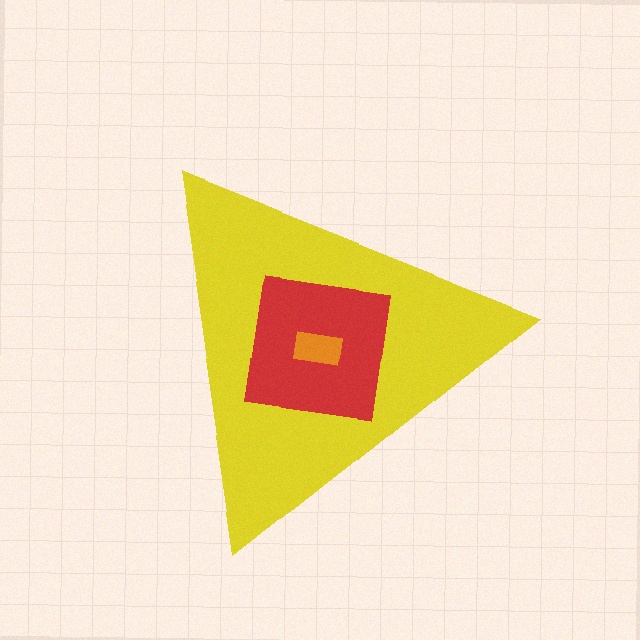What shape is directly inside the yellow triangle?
The red square.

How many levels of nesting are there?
3.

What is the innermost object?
The orange rectangle.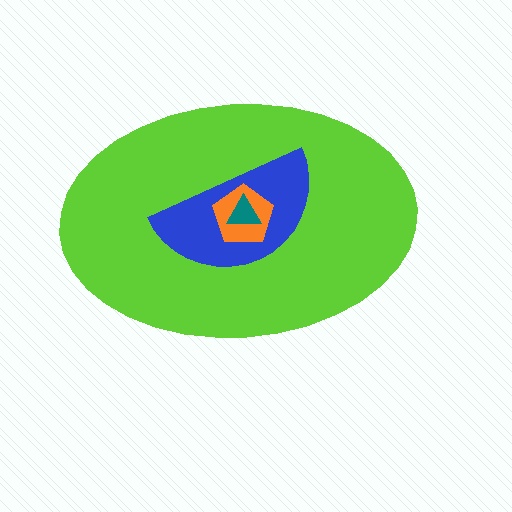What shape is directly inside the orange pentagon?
The teal triangle.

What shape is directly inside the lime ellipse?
The blue semicircle.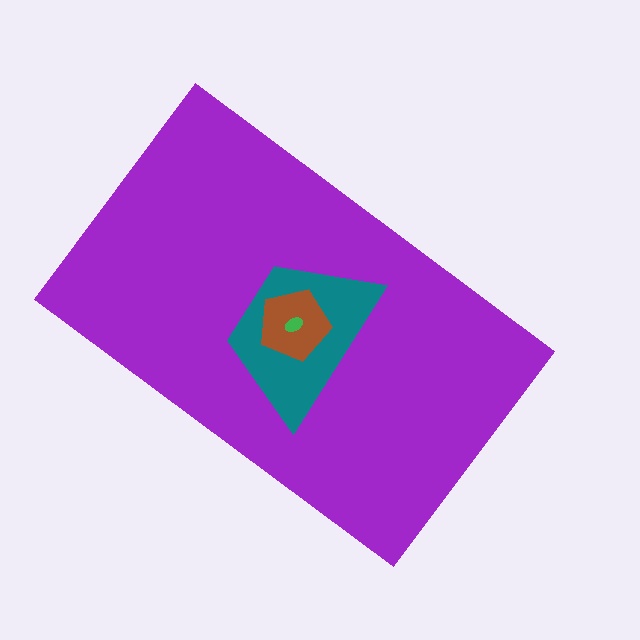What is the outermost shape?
The purple rectangle.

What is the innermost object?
The green ellipse.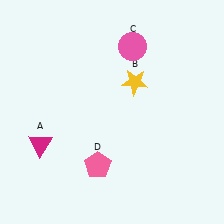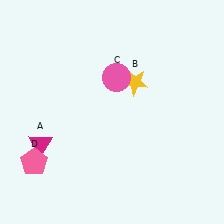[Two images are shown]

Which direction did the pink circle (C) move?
The pink circle (C) moved down.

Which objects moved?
The objects that moved are: the pink circle (C), the pink pentagon (D).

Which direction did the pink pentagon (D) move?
The pink pentagon (D) moved left.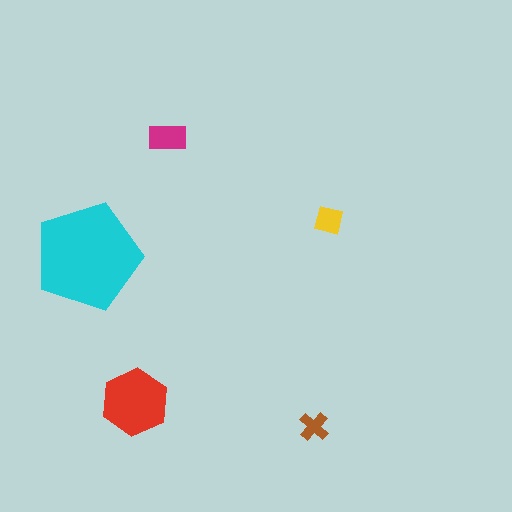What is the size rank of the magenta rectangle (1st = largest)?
3rd.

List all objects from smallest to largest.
The brown cross, the yellow square, the magenta rectangle, the red hexagon, the cyan pentagon.